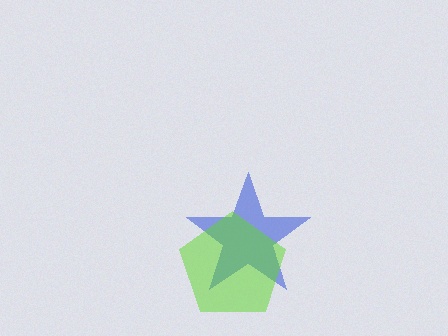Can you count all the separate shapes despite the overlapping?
Yes, there are 2 separate shapes.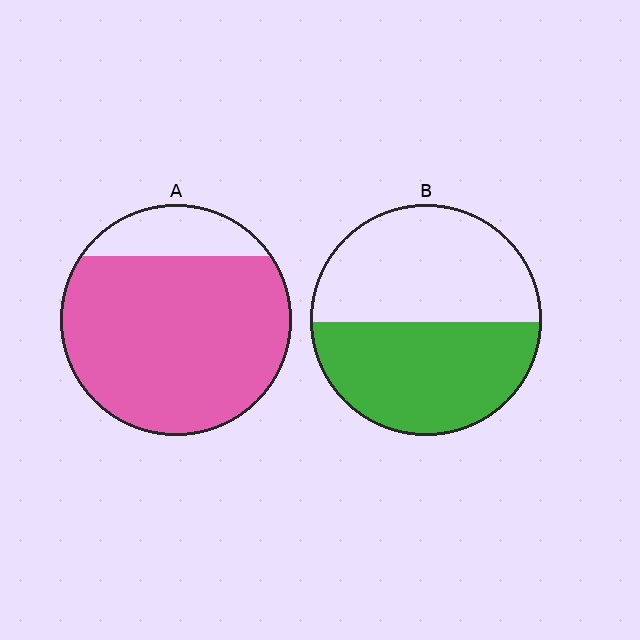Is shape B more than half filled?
Roughly half.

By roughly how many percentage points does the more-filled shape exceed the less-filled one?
By roughly 35 percentage points (A over B).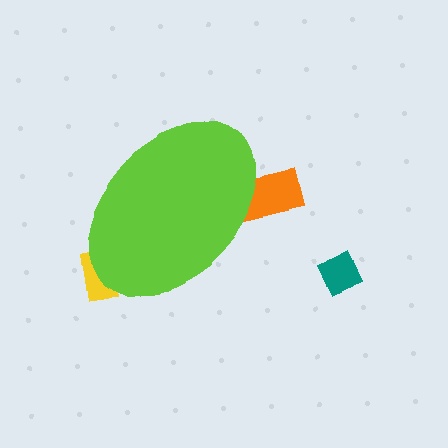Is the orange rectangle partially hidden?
Yes, the orange rectangle is partially hidden behind the lime ellipse.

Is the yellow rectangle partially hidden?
Yes, the yellow rectangle is partially hidden behind the lime ellipse.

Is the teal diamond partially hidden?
No, the teal diamond is fully visible.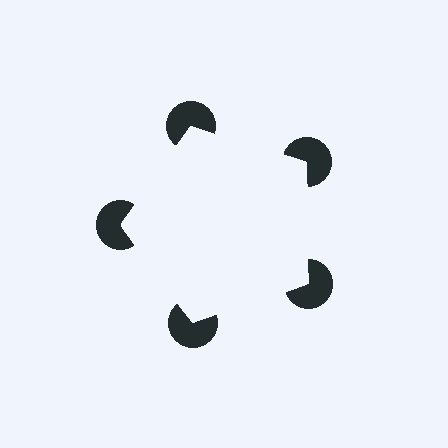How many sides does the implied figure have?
5 sides.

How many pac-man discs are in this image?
There are 5 — one at each vertex of the illusory pentagon.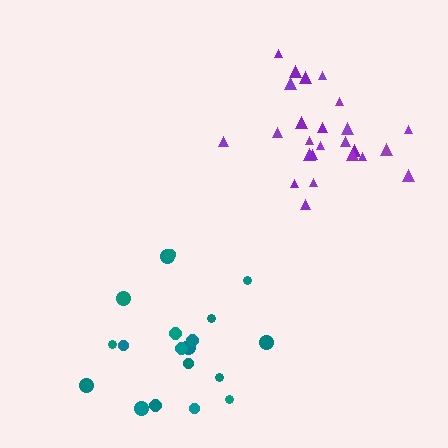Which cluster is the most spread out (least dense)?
Teal.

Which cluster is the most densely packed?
Purple.